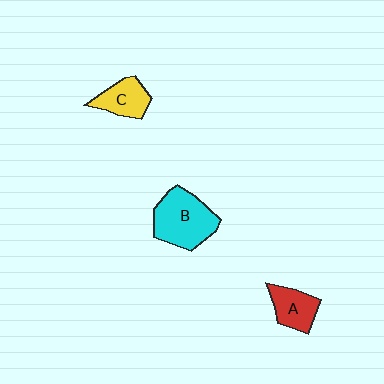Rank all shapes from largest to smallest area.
From largest to smallest: B (cyan), C (yellow), A (red).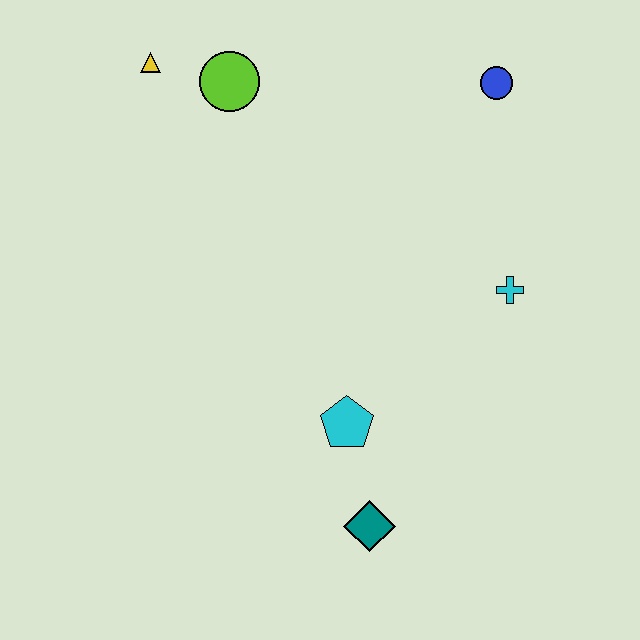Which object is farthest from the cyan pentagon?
The yellow triangle is farthest from the cyan pentagon.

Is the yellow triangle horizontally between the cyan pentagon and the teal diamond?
No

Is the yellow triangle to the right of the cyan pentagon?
No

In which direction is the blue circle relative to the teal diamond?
The blue circle is above the teal diamond.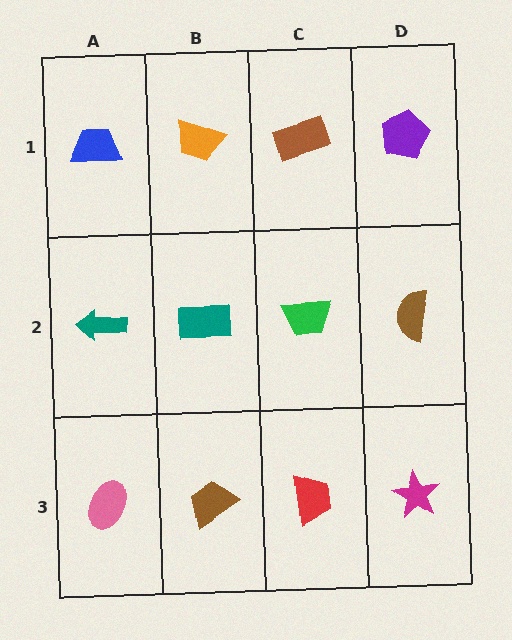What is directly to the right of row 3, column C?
A magenta star.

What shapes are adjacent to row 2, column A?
A blue trapezoid (row 1, column A), a pink ellipse (row 3, column A), a teal rectangle (row 2, column B).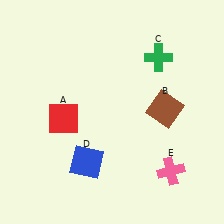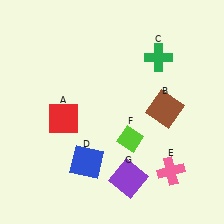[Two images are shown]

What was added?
A lime diamond (F), a purple square (G) were added in Image 2.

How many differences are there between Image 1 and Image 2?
There are 2 differences between the two images.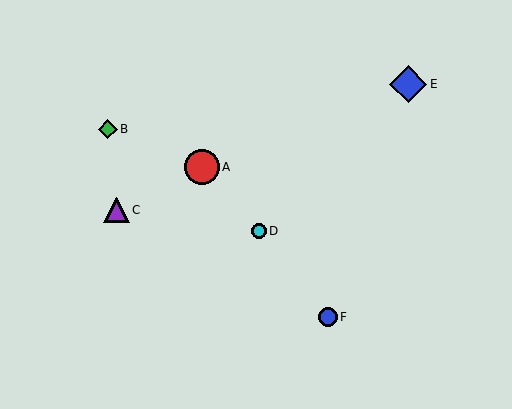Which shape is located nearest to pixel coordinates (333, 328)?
The blue circle (labeled F) at (328, 317) is nearest to that location.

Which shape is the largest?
The blue diamond (labeled E) is the largest.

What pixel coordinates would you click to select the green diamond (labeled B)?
Click at (108, 129) to select the green diamond B.